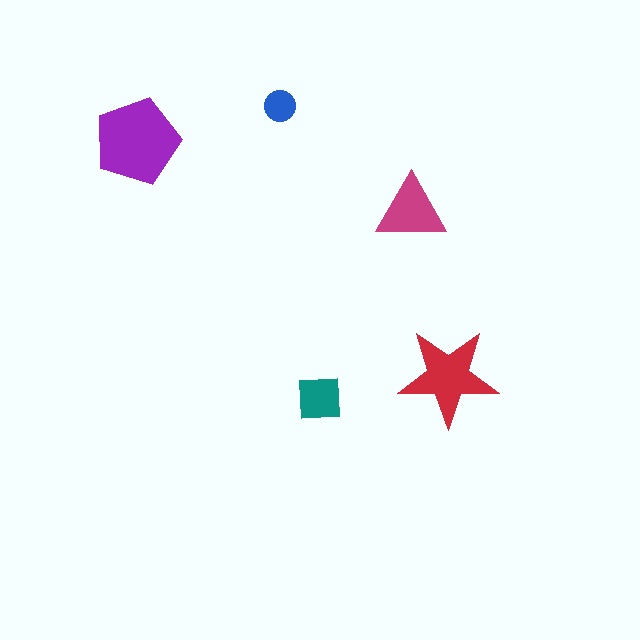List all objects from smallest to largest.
The blue circle, the teal square, the magenta triangle, the red star, the purple pentagon.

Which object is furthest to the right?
The red star is rightmost.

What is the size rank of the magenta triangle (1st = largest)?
3rd.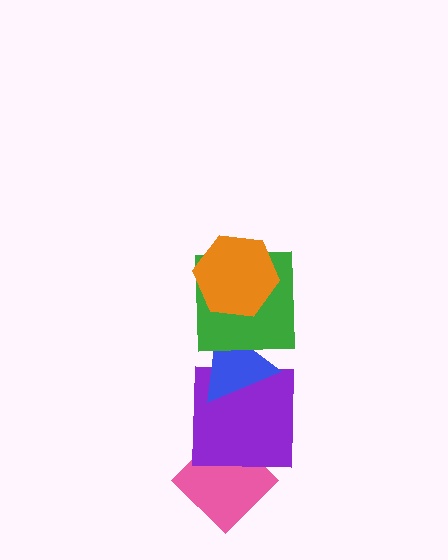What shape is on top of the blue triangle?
The green square is on top of the blue triangle.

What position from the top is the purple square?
The purple square is 4th from the top.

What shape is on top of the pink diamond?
The purple square is on top of the pink diamond.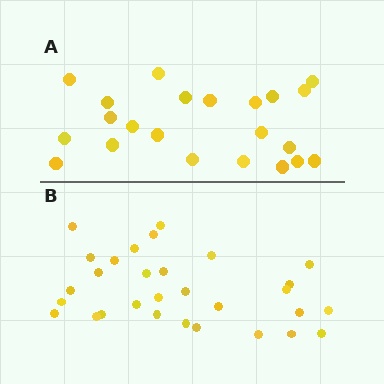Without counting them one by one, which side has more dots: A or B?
Region B (the bottom region) has more dots.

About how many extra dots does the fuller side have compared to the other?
Region B has roughly 8 or so more dots than region A.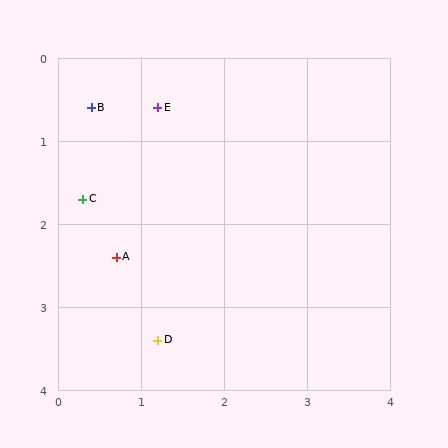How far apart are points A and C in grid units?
Points A and C are about 0.8 grid units apart.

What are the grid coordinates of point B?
Point B is at approximately (0.4, 0.6).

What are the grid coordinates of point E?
Point E is at approximately (1.2, 0.6).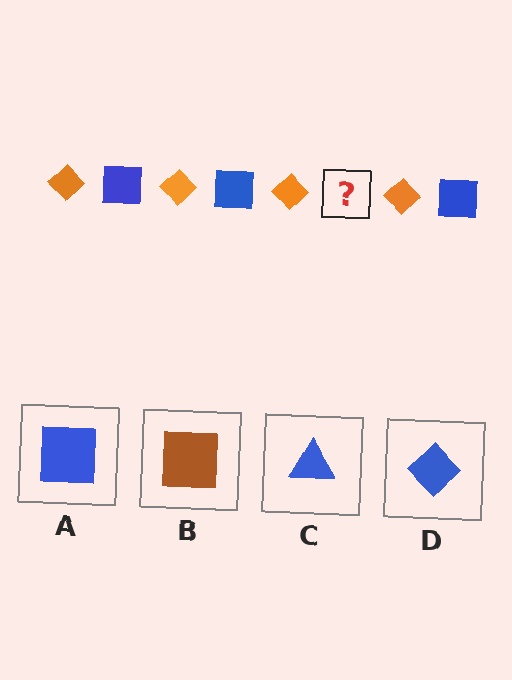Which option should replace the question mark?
Option A.